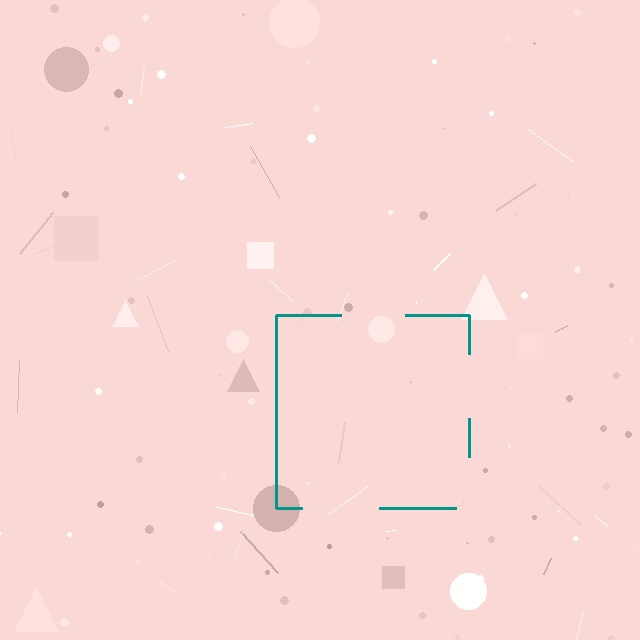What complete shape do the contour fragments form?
The contour fragments form a square.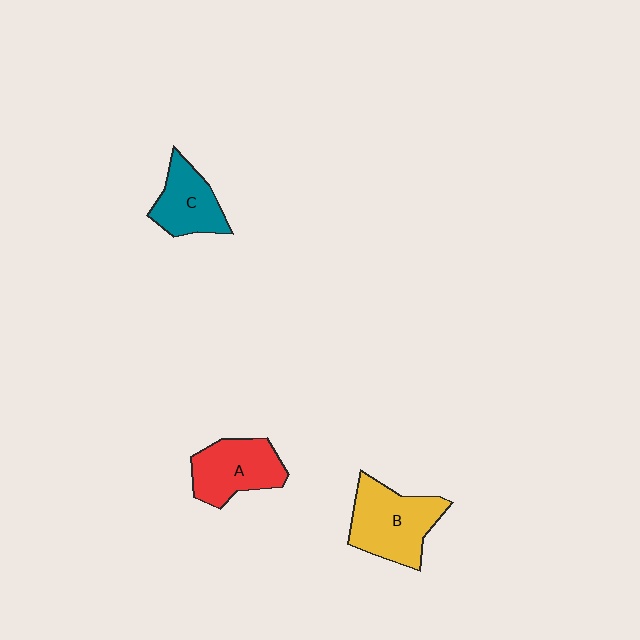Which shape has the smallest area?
Shape C (teal).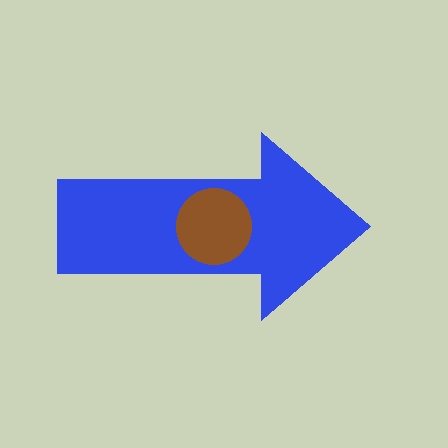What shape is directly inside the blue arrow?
The brown circle.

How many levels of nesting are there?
2.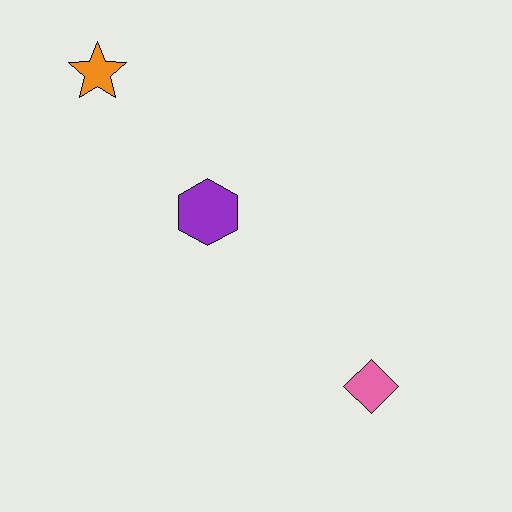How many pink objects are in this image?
There is 1 pink object.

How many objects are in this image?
There are 3 objects.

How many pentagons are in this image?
There are no pentagons.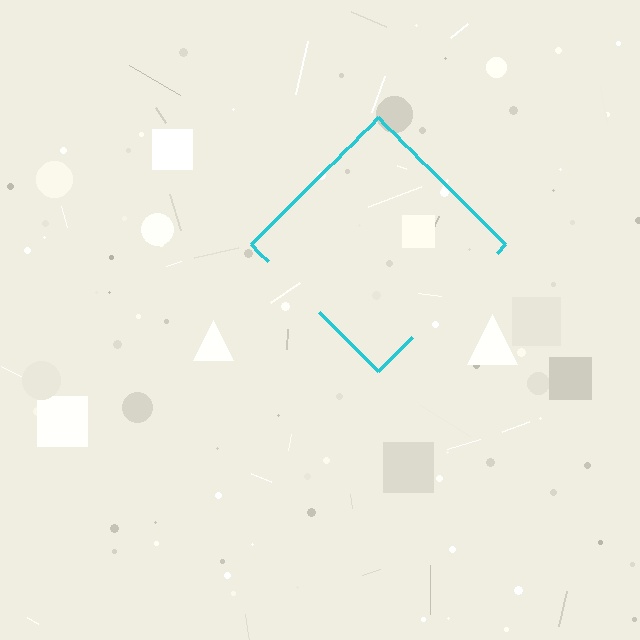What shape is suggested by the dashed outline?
The dashed outline suggests a diamond.